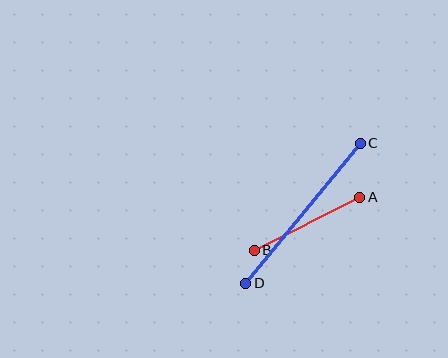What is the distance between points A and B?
The distance is approximately 118 pixels.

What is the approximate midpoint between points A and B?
The midpoint is at approximately (307, 224) pixels.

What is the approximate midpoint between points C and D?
The midpoint is at approximately (303, 213) pixels.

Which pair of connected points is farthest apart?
Points C and D are farthest apart.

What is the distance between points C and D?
The distance is approximately 181 pixels.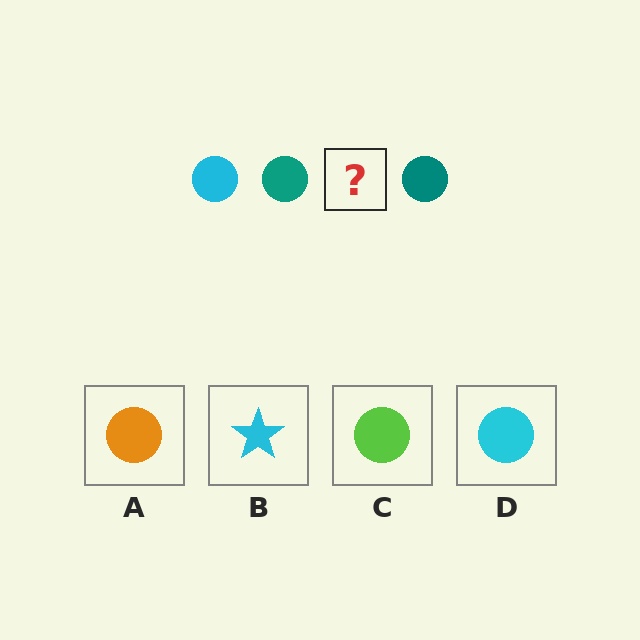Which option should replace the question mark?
Option D.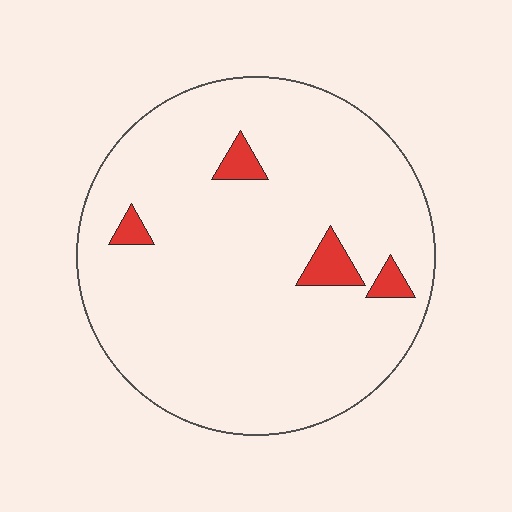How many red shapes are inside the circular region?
4.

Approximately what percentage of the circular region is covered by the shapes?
Approximately 5%.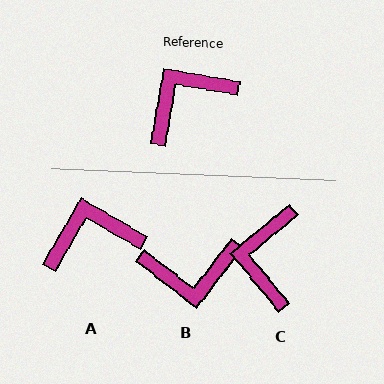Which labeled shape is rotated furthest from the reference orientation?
B, about 152 degrees away.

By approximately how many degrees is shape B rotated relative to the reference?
Approximately 152 degrees counter-clockwise.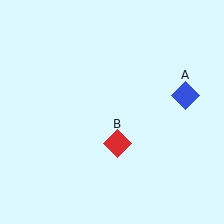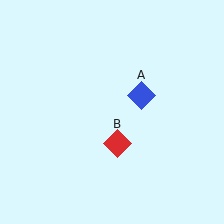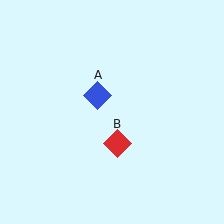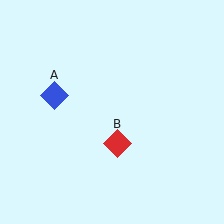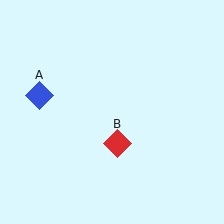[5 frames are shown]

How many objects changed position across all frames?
1 object changed position: blue diamond (object A).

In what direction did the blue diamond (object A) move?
The blue diamond (object A) moved left.